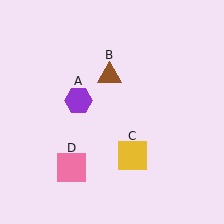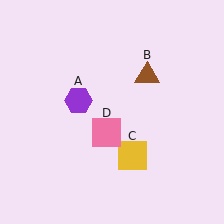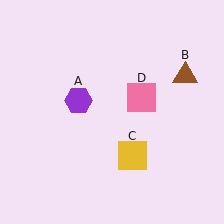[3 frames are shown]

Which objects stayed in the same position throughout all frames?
Purple hexagon (object A) and yellow square (object C) remained stationary.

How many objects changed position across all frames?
2 objects changed position: brown triangle (object B), pink square (object D).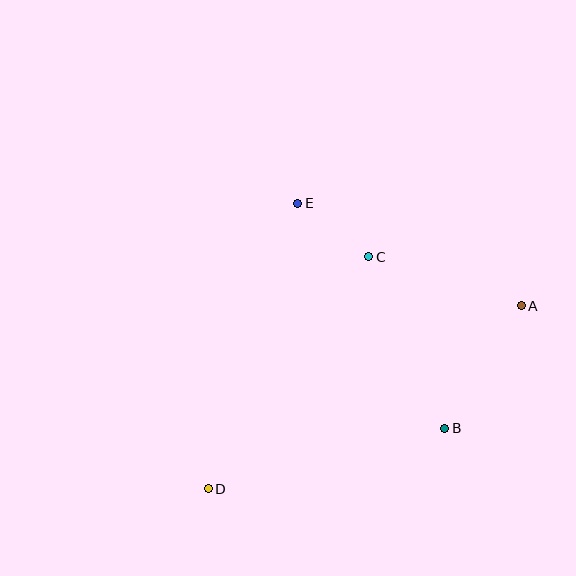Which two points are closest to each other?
Points C and E are closest to each other.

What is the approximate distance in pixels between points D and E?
The distance between D and E is approximately 299 pixels.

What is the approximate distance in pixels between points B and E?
The distance between B and E is approximately 269 pixels.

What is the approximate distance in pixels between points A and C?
The distance between A and C is approximately 160 pixels.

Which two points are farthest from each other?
Points A and D are farthest from each other.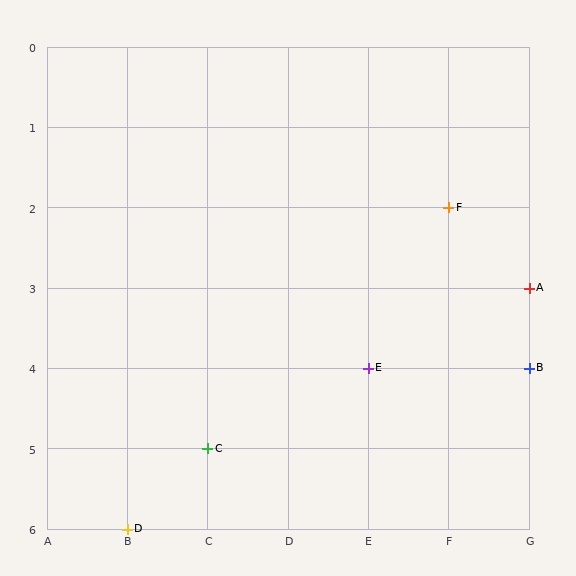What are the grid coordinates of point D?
Point D is at grid coordinates (B, 6).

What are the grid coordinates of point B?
Point B is at grid coordinates (G, 4).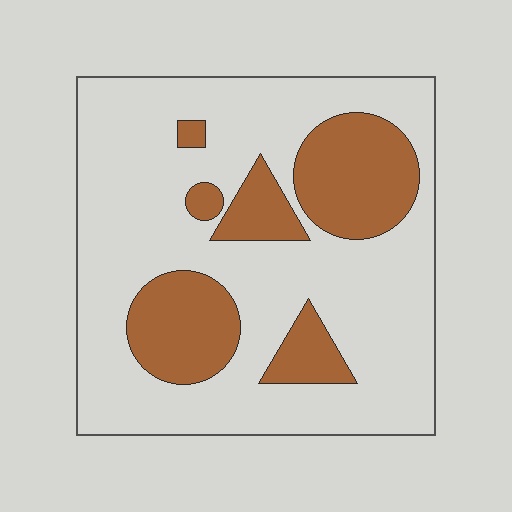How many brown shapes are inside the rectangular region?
6.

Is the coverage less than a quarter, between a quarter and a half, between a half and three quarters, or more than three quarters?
Between a quarter and a half.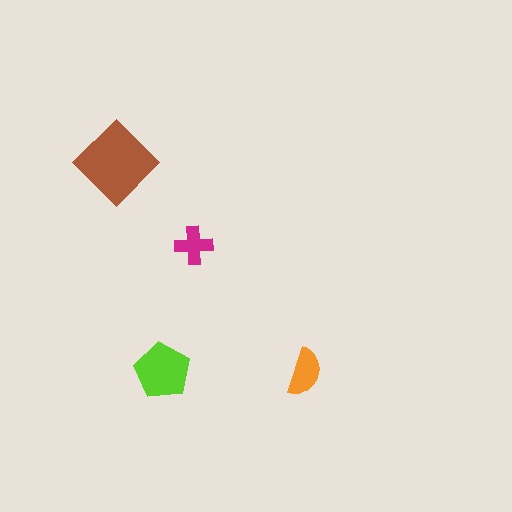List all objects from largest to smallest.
The brown diamond, the lime pentagon, the orange semicircle, the magenta cross.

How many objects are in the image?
There are 4 objects in the image.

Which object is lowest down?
The orange semicircle is bottommost.